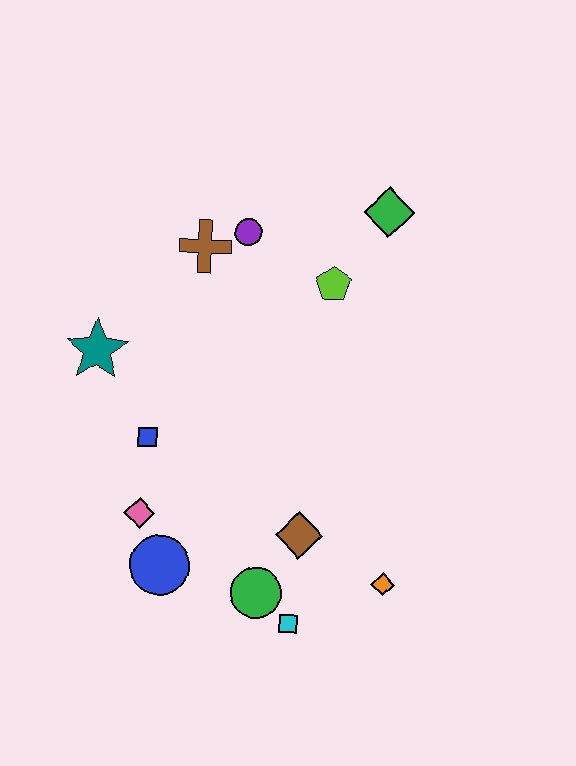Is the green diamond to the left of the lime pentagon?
No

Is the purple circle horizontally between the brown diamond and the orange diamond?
No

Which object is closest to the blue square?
The pink diamond is closest to the blue square.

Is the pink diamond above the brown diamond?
Yes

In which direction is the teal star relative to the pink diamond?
The teal star is above the pink diamond.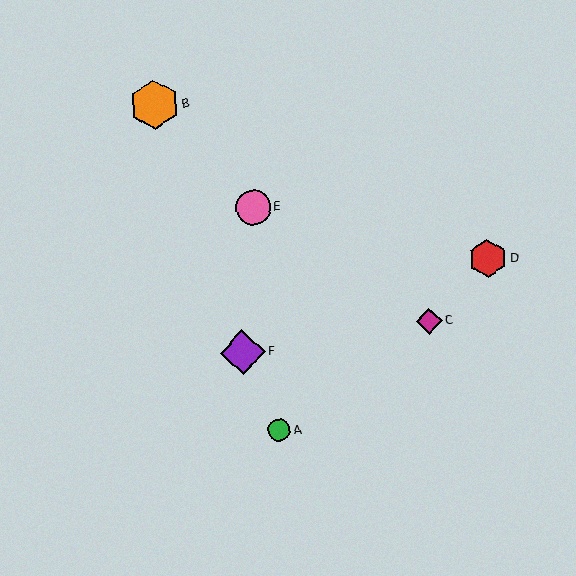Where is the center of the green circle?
The center of the green circle is at (279, 430).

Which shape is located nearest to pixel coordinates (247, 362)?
The purple diamond (labeled F) at (243, 352) is nearest to that location.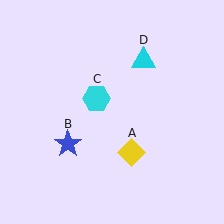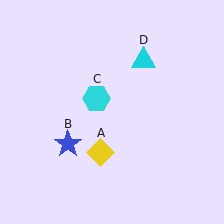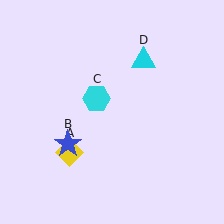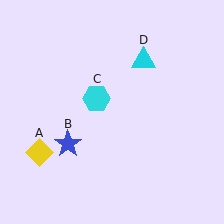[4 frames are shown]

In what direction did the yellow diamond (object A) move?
The yellow diamond (object A) moved left.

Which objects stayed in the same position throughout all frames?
Blue star (object B) and cyan hexagon (object C) and cyan triangle (object D) remained stationary.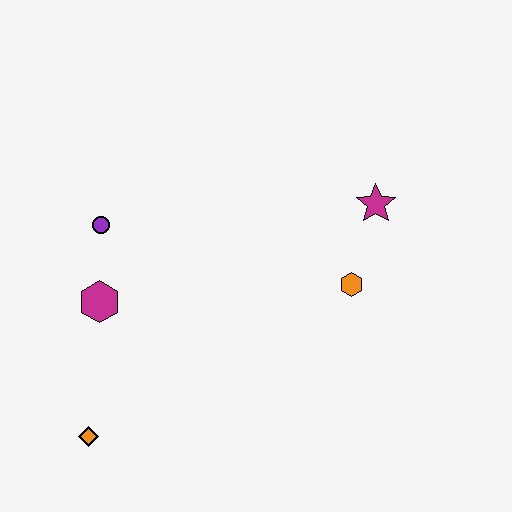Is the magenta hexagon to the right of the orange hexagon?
No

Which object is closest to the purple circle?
The magenta hexagon is closest to the purple circle.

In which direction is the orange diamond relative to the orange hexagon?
The orange diamond is to the left of the orange hexagon.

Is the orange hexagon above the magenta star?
No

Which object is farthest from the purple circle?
The magenta star is farthest from the purple circle.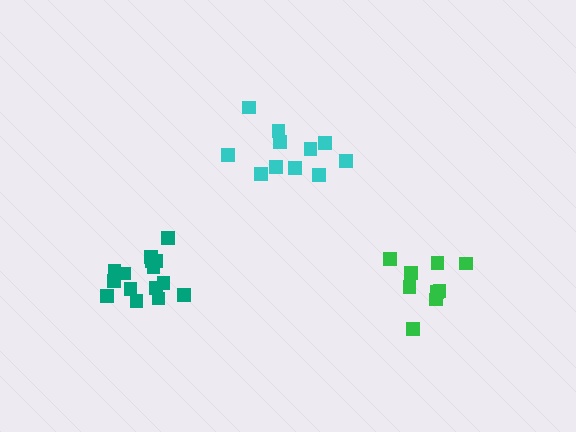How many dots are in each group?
Group 1: 11 dots, Group 2: 9 dots, Group 3: 15 dots (35 total).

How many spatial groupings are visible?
There are 3 spatial groupings.